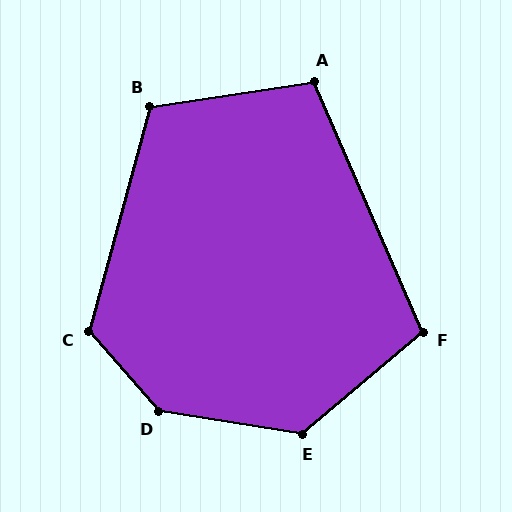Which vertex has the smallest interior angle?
A, at approximately 105 degrees.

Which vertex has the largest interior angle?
D, at approximately 140 degrees.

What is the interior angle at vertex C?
Approximately 124 degrees (obtuse).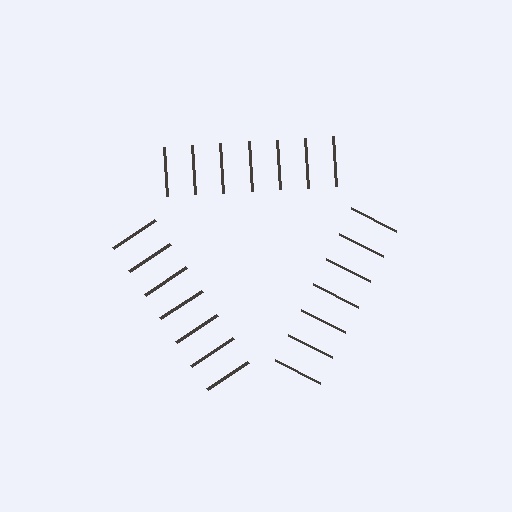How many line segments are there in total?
21 — 7 along each of the 3 edges.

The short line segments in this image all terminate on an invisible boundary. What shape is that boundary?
An illusory triangle — the line segments terminate on its edges but no continuous stroke is drawn.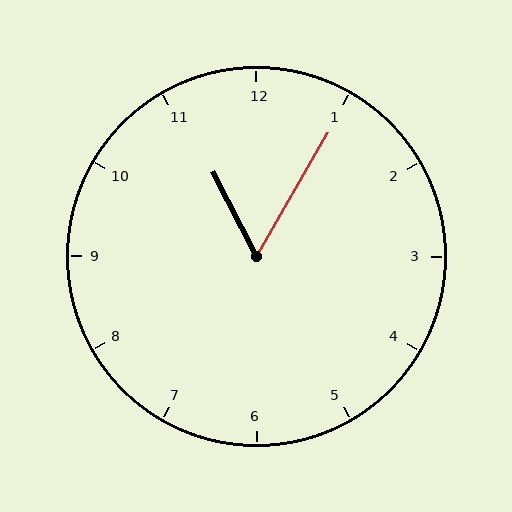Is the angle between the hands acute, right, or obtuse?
It is acute.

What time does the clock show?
11:05.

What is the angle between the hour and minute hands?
Approximately 58 degrees.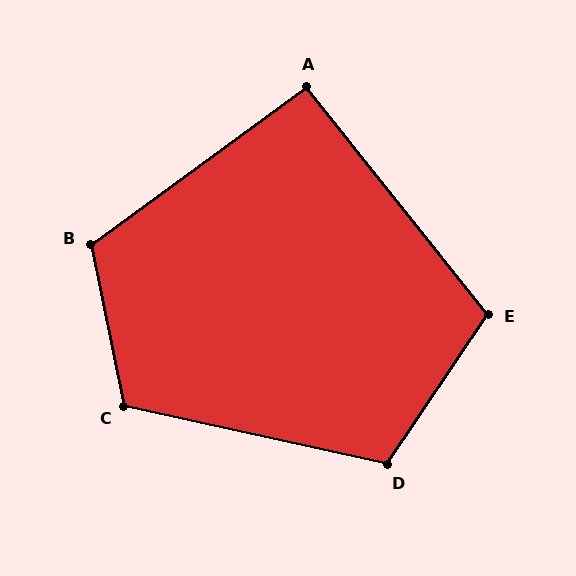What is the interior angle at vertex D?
Approximately 112 degrees (obtuse).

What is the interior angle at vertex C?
Approximately 114 degrees (obtuse).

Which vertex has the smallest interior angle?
A, at approximately 93 degrees.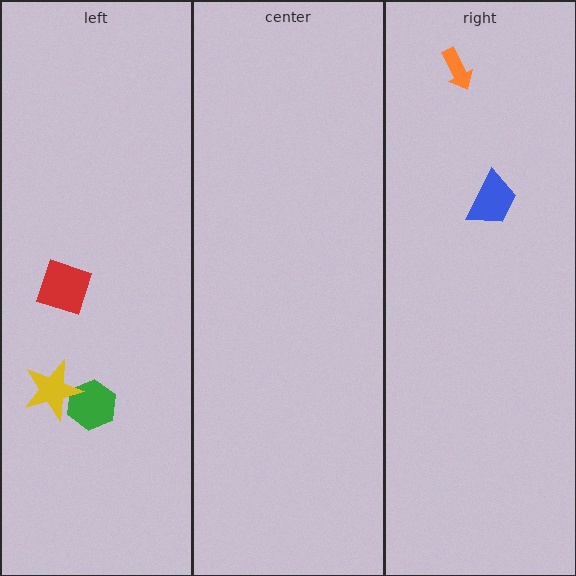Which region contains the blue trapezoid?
The right region.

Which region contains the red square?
The left region.